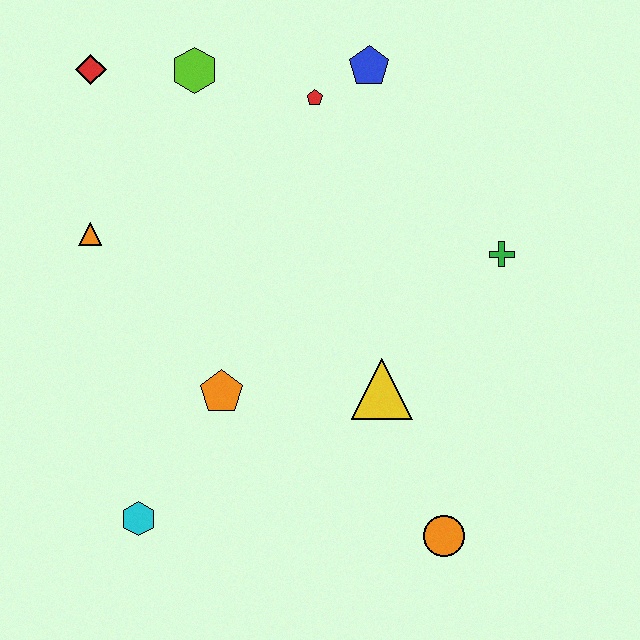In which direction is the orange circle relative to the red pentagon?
The orange circle is below the red pentagon.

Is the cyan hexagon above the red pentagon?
No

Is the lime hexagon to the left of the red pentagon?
Yes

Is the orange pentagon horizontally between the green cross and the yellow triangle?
No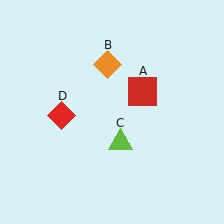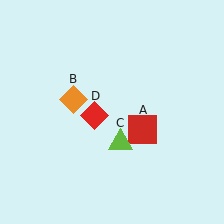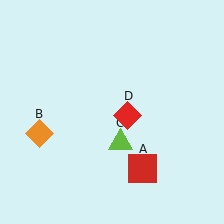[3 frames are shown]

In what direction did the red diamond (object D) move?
The red diamond (object D) moved right.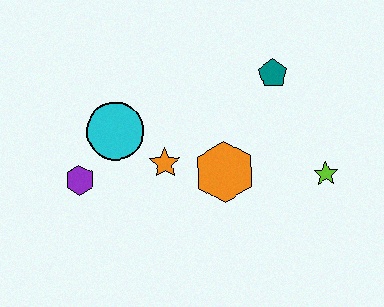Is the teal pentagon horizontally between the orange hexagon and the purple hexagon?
No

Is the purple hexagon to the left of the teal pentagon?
Yes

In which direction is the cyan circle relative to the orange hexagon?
The cyan circle is to the left of the orange hexagon.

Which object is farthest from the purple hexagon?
The lime star is farthest from the purple hexagon.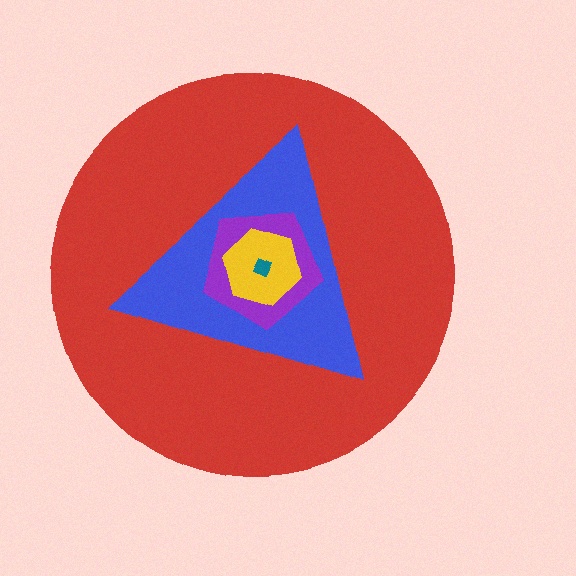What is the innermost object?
The teal diamond.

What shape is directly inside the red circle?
The blue triangle.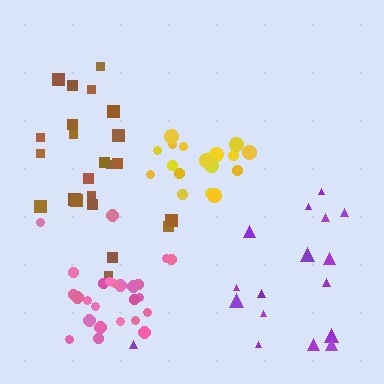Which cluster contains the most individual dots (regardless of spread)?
Pink (25).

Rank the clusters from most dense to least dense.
yellow, pink, brown, purple.